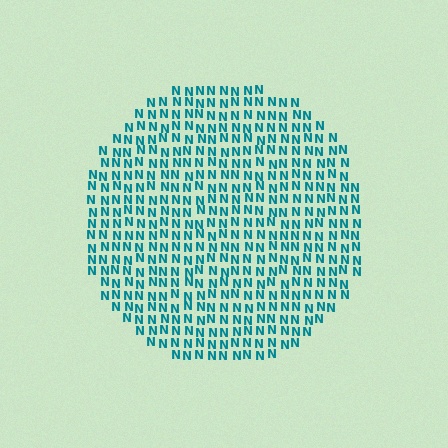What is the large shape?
The large shape is a circle.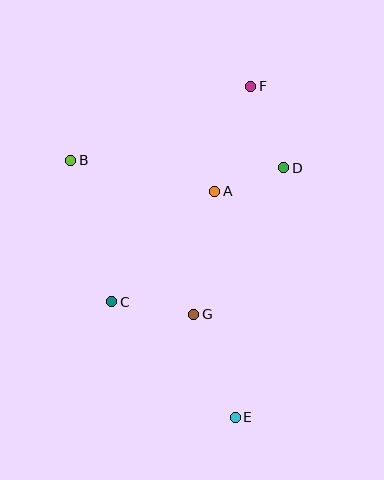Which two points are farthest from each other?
Points E and F are farthest from each other.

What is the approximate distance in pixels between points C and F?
The distance between C and F is approximately 256 pixels.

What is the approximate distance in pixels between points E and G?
The distance between E and G is approximately 111 pixels.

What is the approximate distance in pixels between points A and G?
The distance between A and G is approximately 124 pixels.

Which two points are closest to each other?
Points A and D are closest to each other.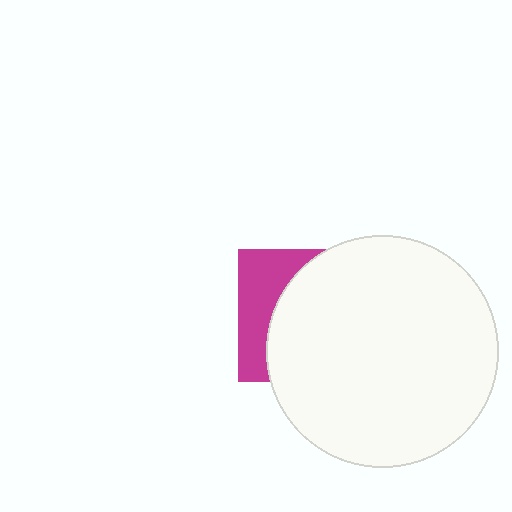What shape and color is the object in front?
The object in front is a white circle.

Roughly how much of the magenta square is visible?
A small part of it is visible (roughly 32%).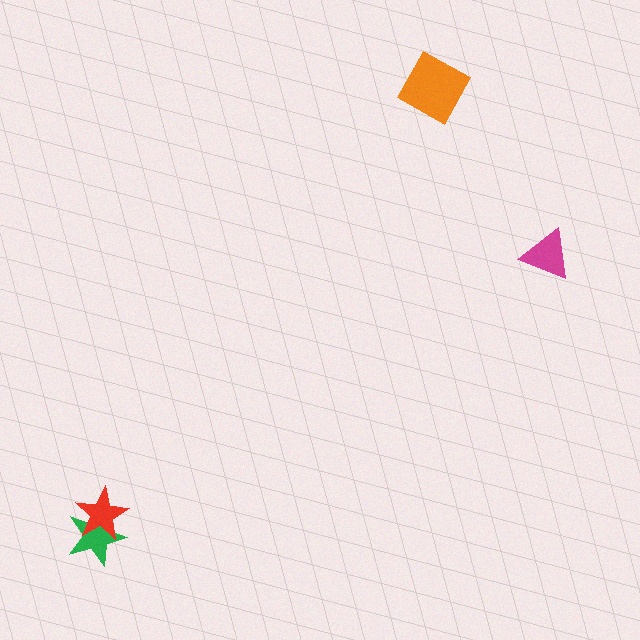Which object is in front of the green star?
The red star is in front of the green star.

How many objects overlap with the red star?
1 object overlaps with the red star.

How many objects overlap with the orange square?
0 objects overlap with the orange square.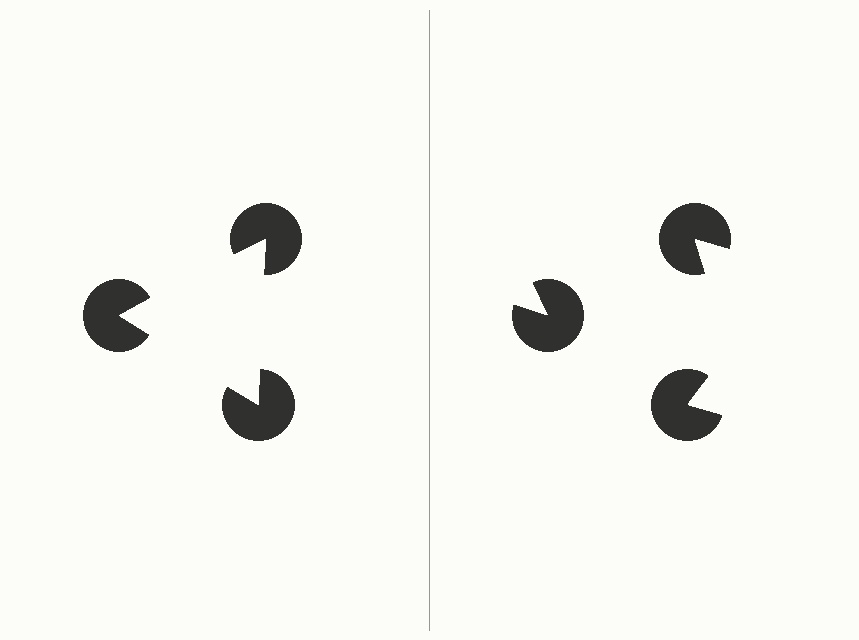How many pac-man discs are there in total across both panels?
6 — 3 on each side.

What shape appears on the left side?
An illusory triangle.